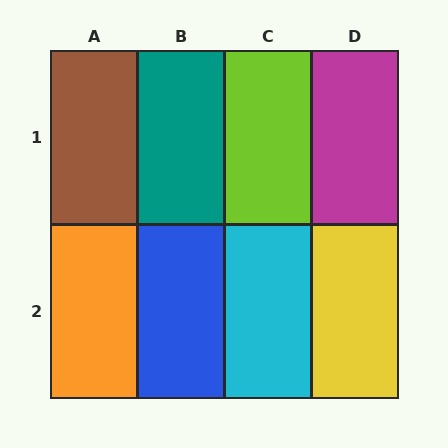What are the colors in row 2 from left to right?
Orange, blue, cyan, yellow.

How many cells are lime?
1 cell is lime.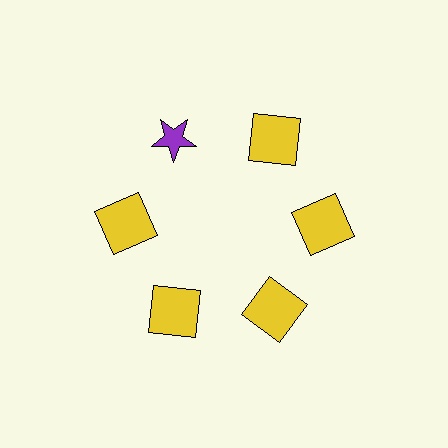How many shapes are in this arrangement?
There are 6 shapes arranged in a ring pattern.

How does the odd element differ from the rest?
It differs in both color (purple instead of yellow) and shape (star instead of square).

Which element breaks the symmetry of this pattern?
The purple star at roughly the 11 o'clock position breaks the symmetry. All other shapes are yellow squares.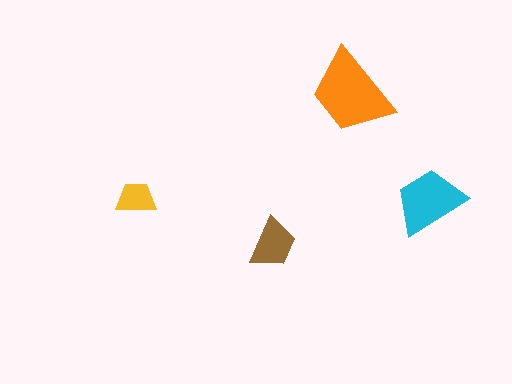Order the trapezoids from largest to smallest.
the orange one, the cyan one, the brown one, the yellow one.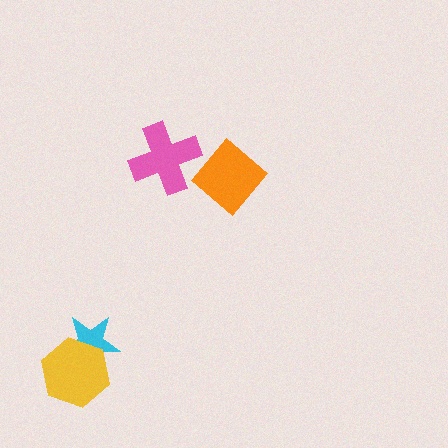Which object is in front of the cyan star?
The yellow hexagon is in front of the cyan star.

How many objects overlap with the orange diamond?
0 objects overlap with the orange diamond.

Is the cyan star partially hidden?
Yes, it is partially covered by another shape.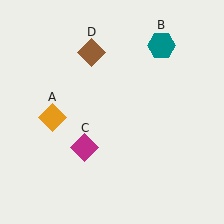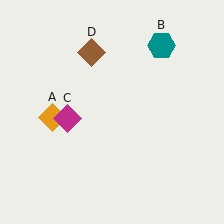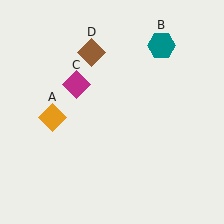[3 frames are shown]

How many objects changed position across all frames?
1 object changed position: magenta diamond (object C).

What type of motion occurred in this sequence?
The magenta diamond (object C) rotated clockwise around the center of the scene.